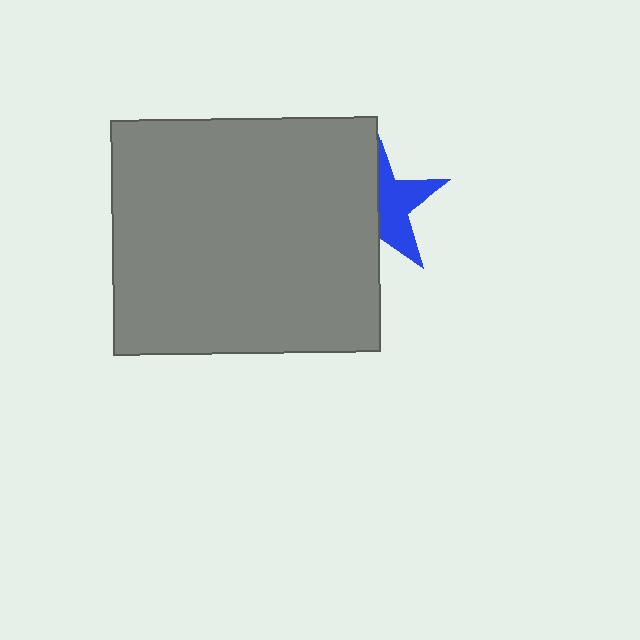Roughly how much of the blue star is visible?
About half of it is visible (roughly 45%).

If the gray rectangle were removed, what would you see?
You would see the complete blue star.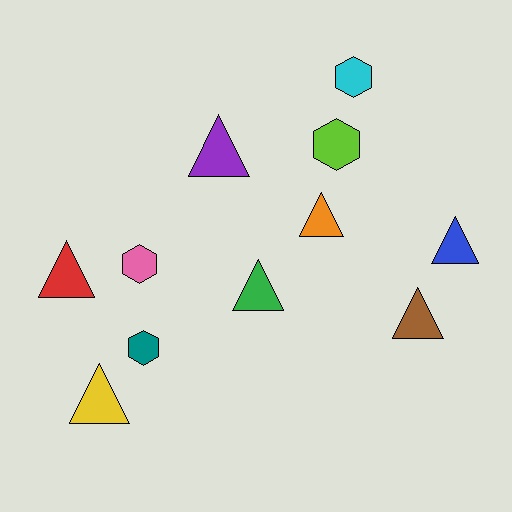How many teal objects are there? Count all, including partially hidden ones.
There is 1 teal object.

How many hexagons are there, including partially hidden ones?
There are 4 hexagons.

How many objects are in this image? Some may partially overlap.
There are 11 objects.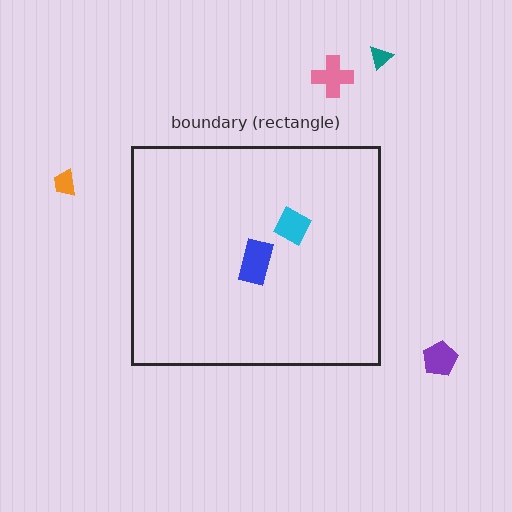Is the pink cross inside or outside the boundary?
Outside.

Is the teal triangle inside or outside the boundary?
Outside.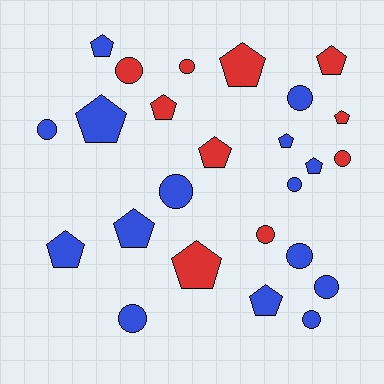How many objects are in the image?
There are 25 objects.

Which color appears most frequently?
Blue, with 15 objects.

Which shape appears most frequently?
Pentagon, with 13 objects.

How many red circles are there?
There are 4 red circles.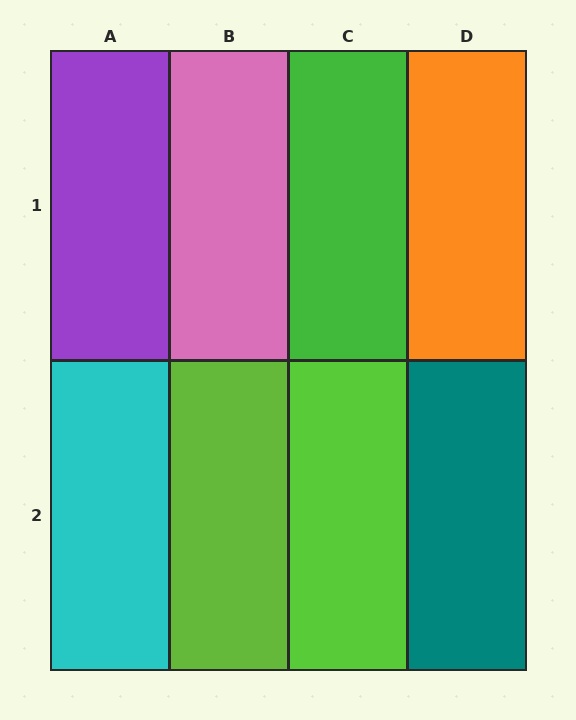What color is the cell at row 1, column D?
Orange.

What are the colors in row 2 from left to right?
Cyan, lime, lime, teal.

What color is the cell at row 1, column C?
Green.